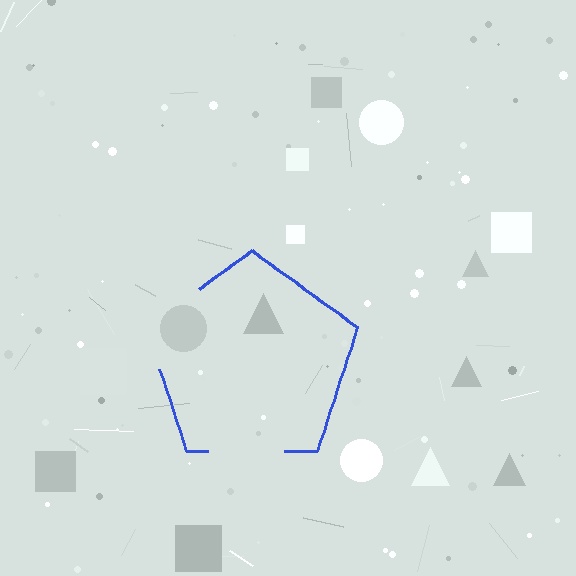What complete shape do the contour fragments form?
The contour fragments form a pentagon.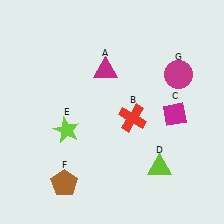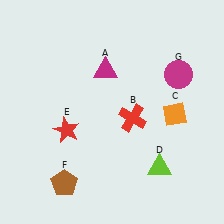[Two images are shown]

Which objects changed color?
C changed from magenta to orange. E changed from lime to red.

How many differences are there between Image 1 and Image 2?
There are 2 differences between the two images.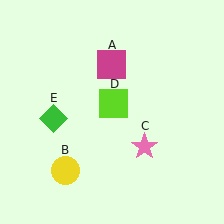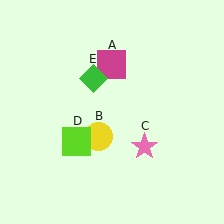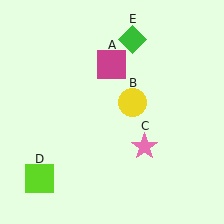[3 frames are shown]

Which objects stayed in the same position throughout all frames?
Magenta square (object A) and pink star (object C) remained stationary.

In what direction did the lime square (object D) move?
The lime square (object D) moved down and to the left.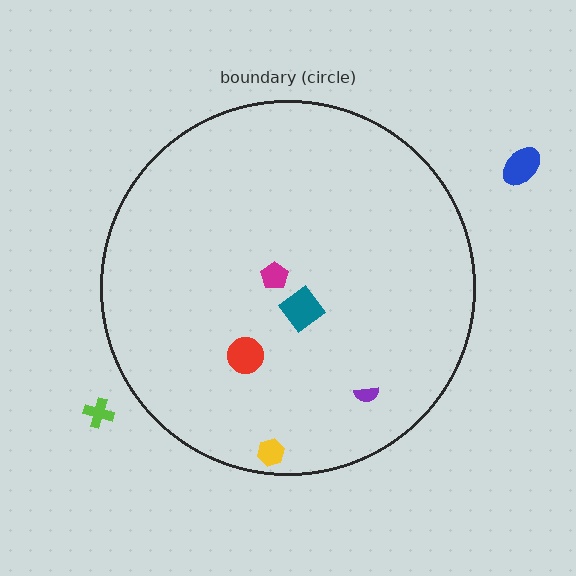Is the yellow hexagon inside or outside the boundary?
Inside.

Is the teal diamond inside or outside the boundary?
Inside.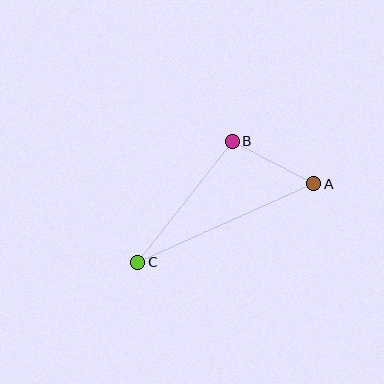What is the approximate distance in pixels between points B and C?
The distance between B and C is approximately 154 pixels.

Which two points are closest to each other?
Points A and B are closest to each other.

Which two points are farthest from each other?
Points A and C are farthest from each other.